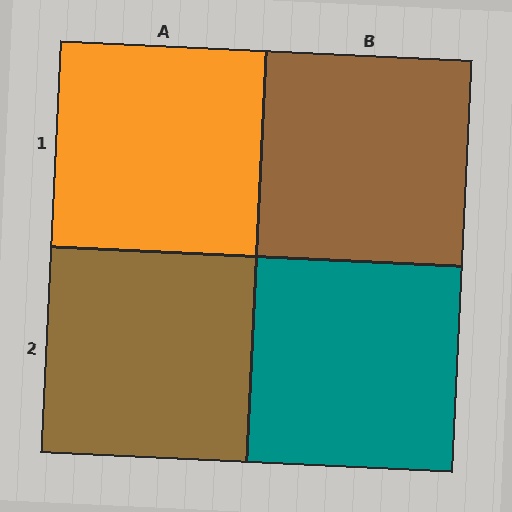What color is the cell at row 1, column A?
Orange.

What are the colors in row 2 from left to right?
Brown, teal.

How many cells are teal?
1 cell is teal.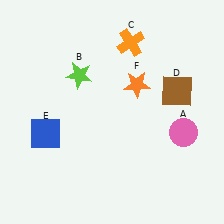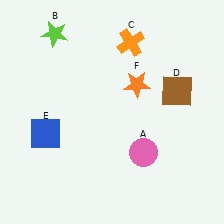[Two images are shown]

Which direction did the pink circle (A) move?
The pink circle (A) moved left.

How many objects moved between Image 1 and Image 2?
2 objects moved between the two images.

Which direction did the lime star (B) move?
The lime star (B) moved up.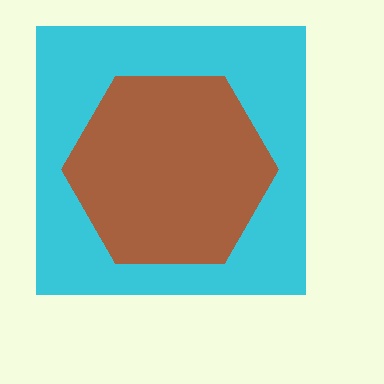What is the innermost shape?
The brown hexagon.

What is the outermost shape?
The cyan square.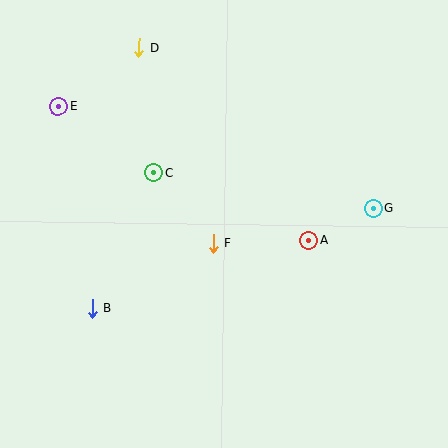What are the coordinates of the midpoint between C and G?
The midpoint between C and G is at (264, 190).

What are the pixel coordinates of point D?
Point D is at (139, 48).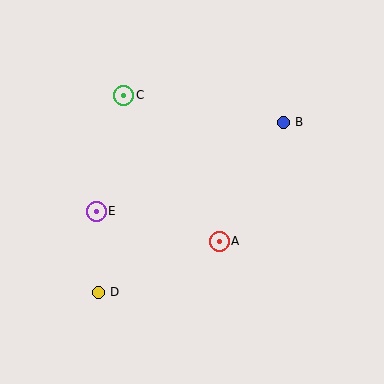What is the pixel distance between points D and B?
The distance between D and B is 251 pixels.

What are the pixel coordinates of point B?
Point B is at (283, 122).